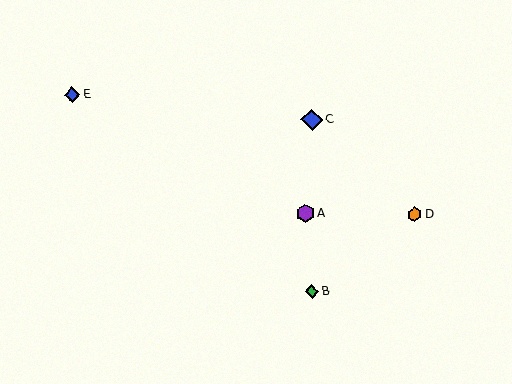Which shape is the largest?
The blue diamond (labeled C) is the largest.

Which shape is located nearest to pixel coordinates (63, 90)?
The blue diamond (labeled E) at (72, 95) is nearest to that location.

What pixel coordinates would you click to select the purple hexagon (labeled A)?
Click at (305, 214) to select the purple hexagon A.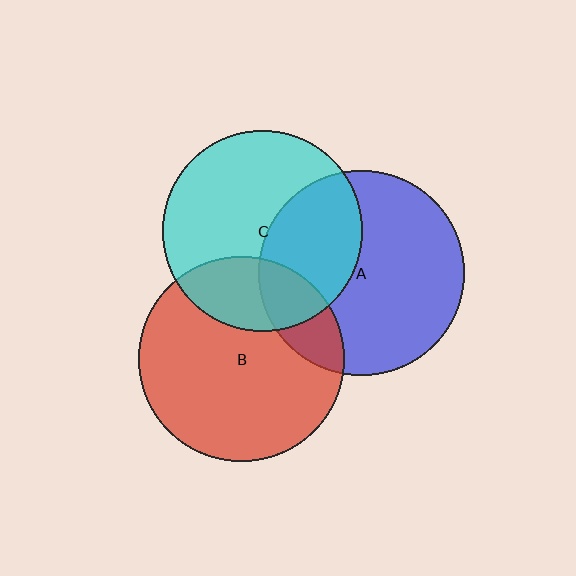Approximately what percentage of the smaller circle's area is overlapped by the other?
Approximately 15%.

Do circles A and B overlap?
Yes.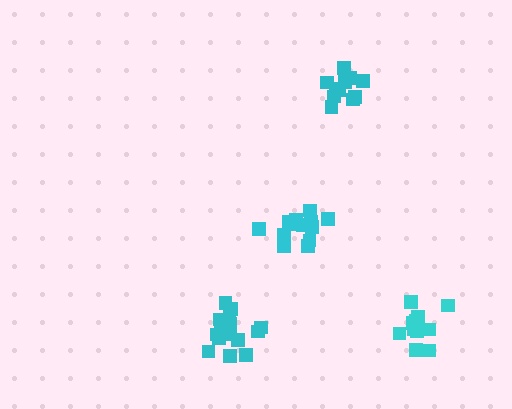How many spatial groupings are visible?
There are 4 spatial groupings.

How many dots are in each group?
Group 1: 14 dots, Group 2: 11 dots, Group 3: 15 dots, Group 4: 11 dots (51 total).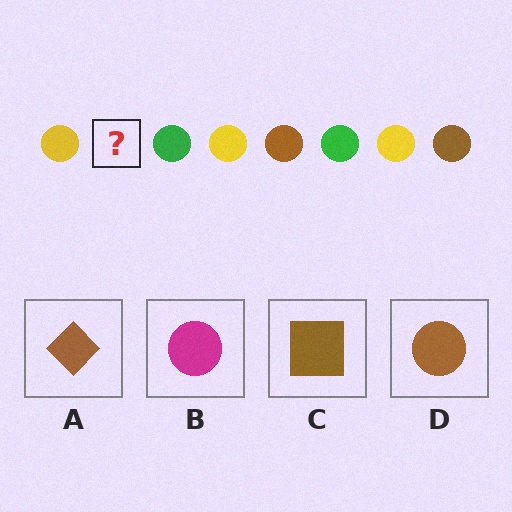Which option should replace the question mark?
Option D.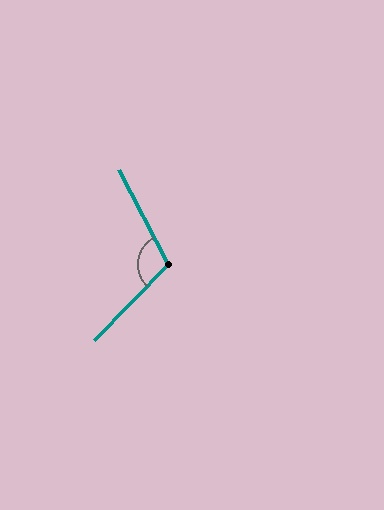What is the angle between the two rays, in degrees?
Approximately 108 degrees.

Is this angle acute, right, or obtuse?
It is obtuse.